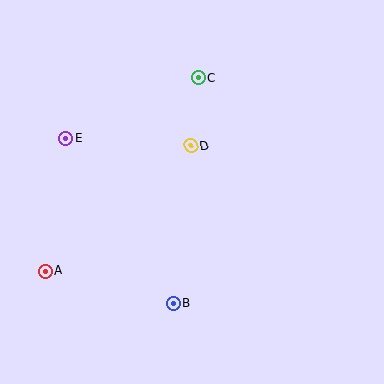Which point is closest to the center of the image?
Point D at (191, 146) is closest to the center.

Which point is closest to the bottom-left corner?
Point A is closest to the bottom-left corner.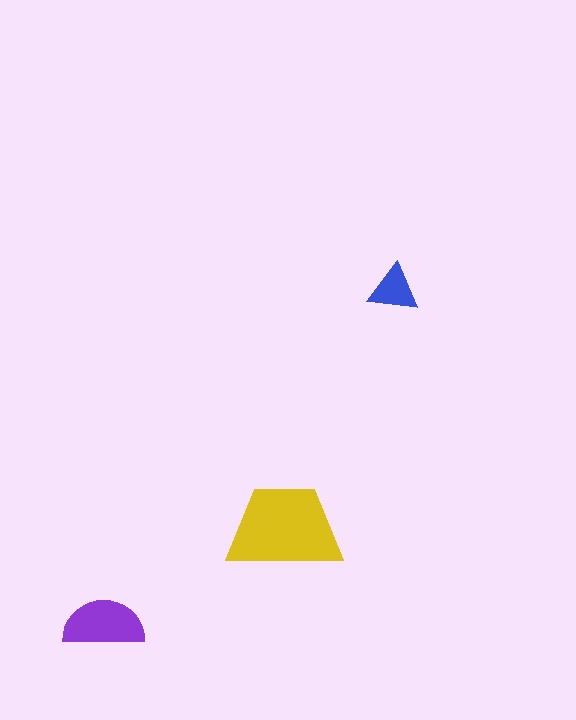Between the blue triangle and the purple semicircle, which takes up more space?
The purple semicircle.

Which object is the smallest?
The blue triangle.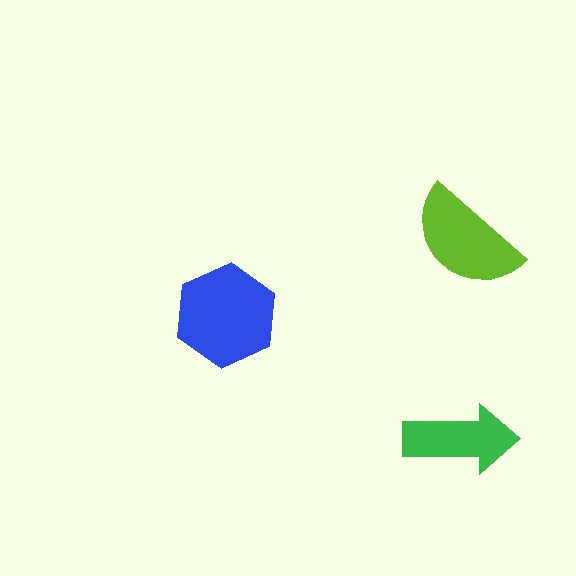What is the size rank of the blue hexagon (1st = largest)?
1st.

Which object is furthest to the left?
The blue hexagon is leftmost.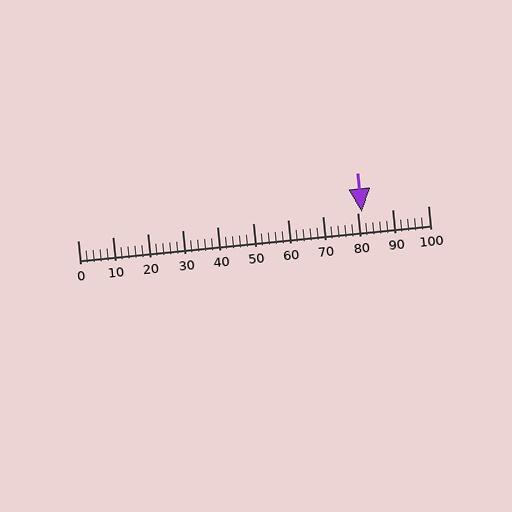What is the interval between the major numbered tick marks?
The major tick marks are spaced 10 units apart.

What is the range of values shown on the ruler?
The ruler shows values from 0 to 100.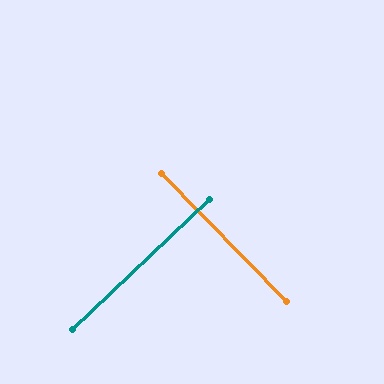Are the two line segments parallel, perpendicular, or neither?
Perpendicular — they meet at approximately 89°.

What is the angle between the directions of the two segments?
Approximately 89 degrees.